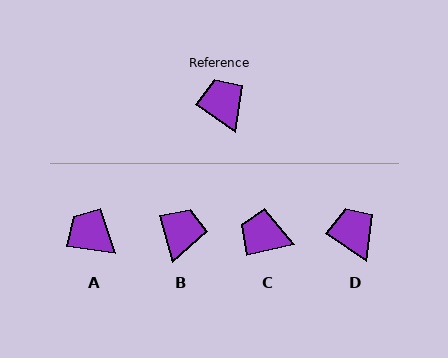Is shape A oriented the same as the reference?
No, it is off by about 27 degrees.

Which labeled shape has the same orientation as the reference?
D.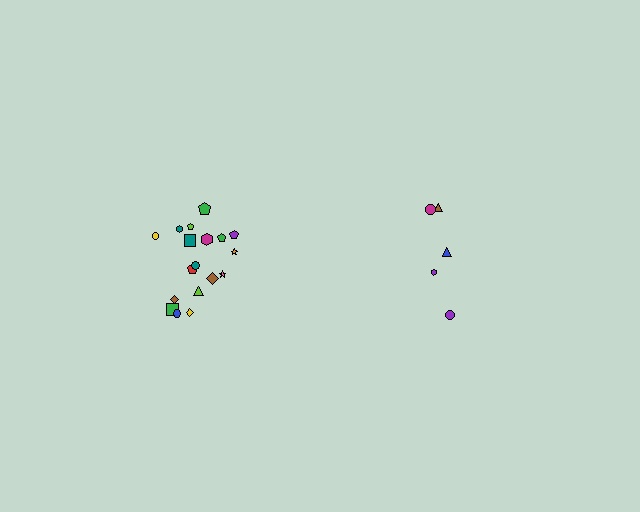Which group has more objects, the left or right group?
The left group.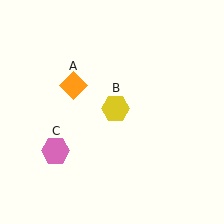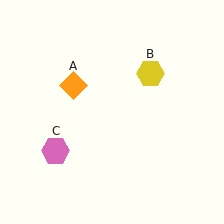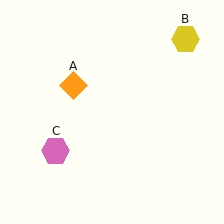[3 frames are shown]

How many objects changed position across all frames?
1 object changed position: yellow hexagon (object B).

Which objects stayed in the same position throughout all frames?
Orange diamond (object A) and pink hexagon (object C) remained stationary.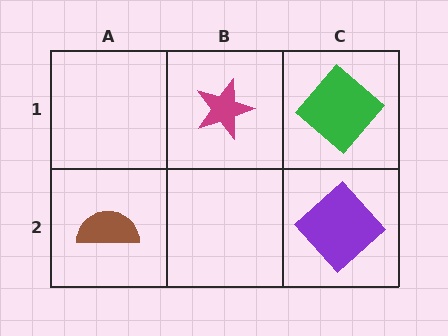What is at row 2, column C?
A purple diamond.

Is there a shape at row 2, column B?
No, that cell is empty.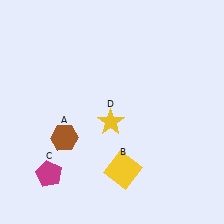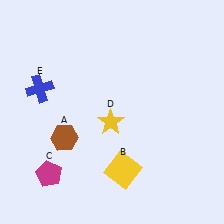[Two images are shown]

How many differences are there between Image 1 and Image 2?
There is 1 difference between the two images.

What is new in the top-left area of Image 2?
A blue cross (E) was added in the top-left area of Image 2.